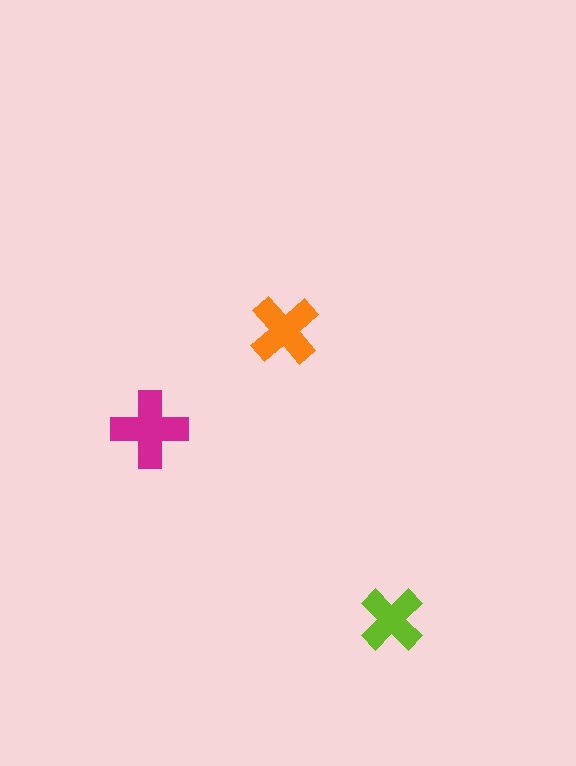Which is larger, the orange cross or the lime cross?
The orange one.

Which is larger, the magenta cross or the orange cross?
The magenta one.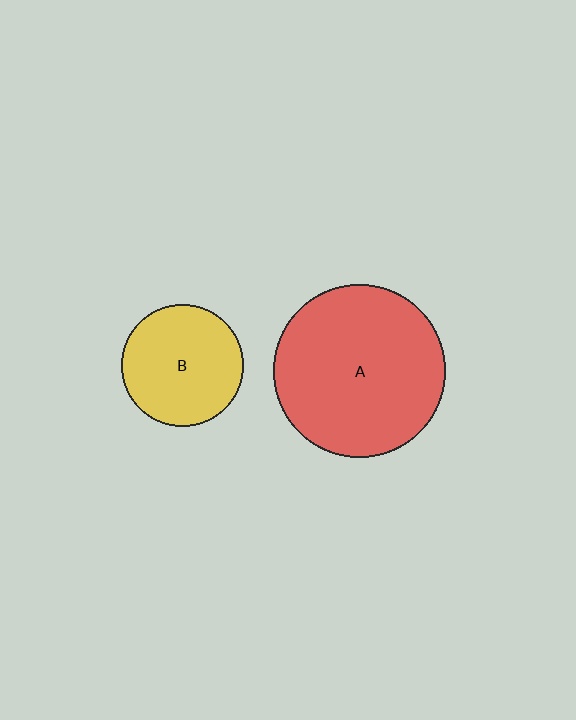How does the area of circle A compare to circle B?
Approximately 2.0 times.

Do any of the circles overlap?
No, none of the circles overlap.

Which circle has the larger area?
Circle A (red).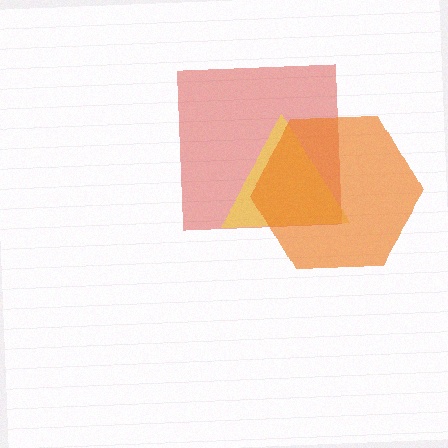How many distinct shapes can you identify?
There are 3 distinct shapes: a red square, a yellow triangle, an orange hexagon.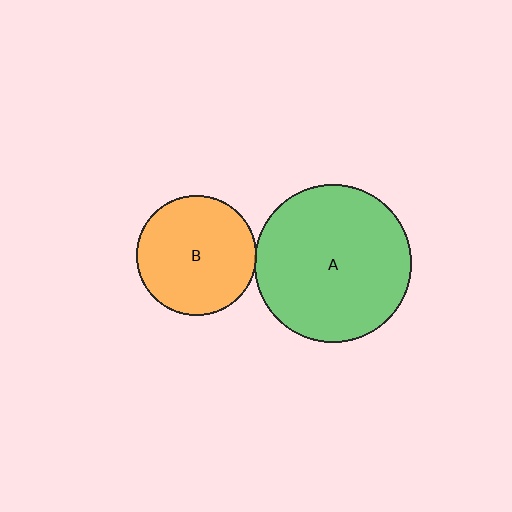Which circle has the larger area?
Circle A (green).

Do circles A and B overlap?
Yes.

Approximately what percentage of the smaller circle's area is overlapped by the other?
Approximately 5%.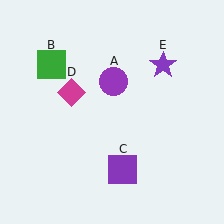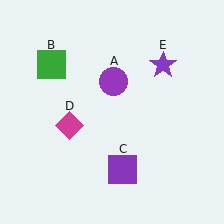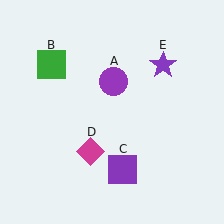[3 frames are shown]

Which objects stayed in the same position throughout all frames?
Purple circle (object A) and green square (object B) and purple square (object C) and purple star (object E) remained stationary.